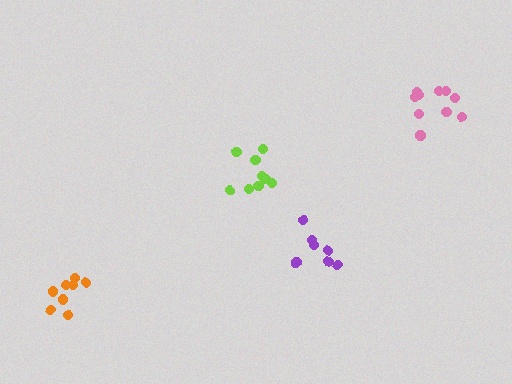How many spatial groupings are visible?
There are 4 spatial groupings.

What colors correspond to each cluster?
The clusters are colored: orange, pink, purple, lime.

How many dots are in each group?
Group 1: 8 dots, Group 2: 10 dots, Group 3: 7 dots, Group 4: 9 dots (34 total).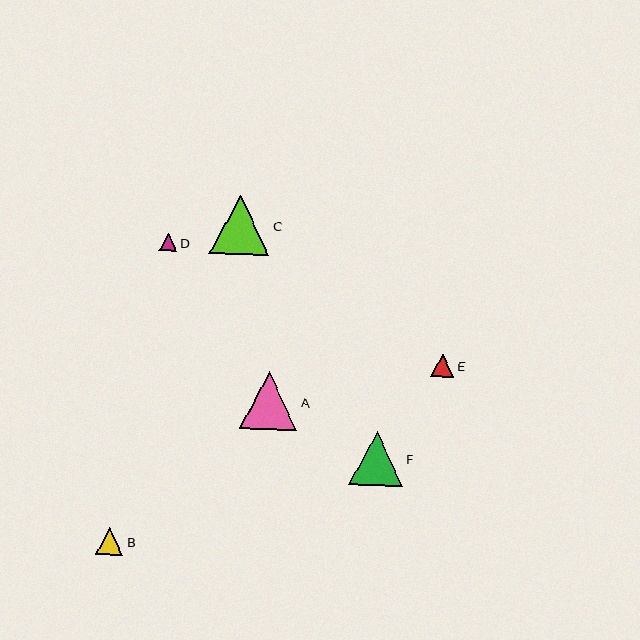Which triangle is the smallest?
Triangle D is the smallest with a size of approximately 18 pixels.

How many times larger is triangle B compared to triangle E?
Triangle B is approximately 1.2 times the size of triangle E.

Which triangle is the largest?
Triangle C is the largest with a size of approximately 60 pixels.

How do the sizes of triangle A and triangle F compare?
Triangle A and triangle F are approximately the same size.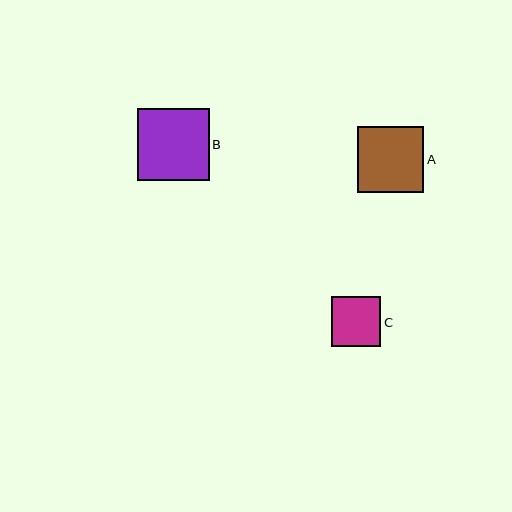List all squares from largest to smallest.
From largest to smallest: B, A, C.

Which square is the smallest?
Square C is the smallest with a size of approximately 49 pixels.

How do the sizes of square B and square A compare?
Square B and square A are approximately the same size.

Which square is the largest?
Square B is the largest with a size of approximately 71 pixels.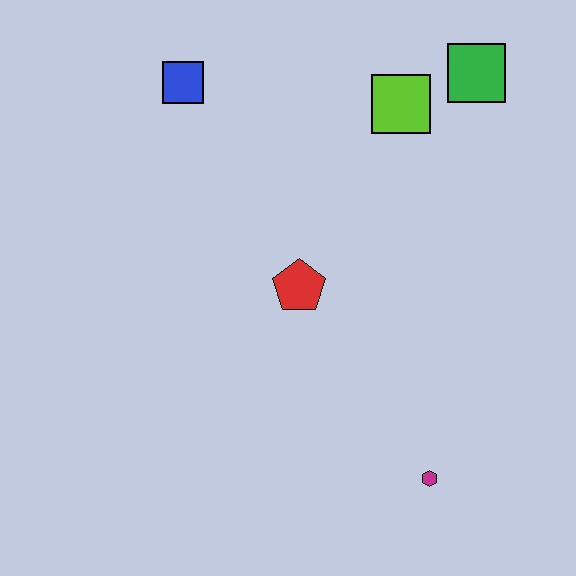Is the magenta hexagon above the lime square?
No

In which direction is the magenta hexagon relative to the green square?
The magenta hexagon is below the green square.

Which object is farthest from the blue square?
The magenta hexagon is farthest from the blue square.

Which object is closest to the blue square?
The lime square is closest to the blue square.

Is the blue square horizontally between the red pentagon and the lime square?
No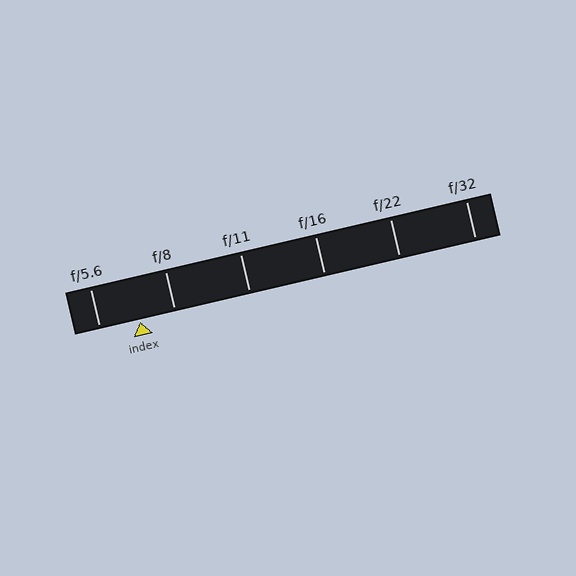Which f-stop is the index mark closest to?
The index mark is closest to f/8.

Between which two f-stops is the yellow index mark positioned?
The index mark is between f/5.6 and f/8.